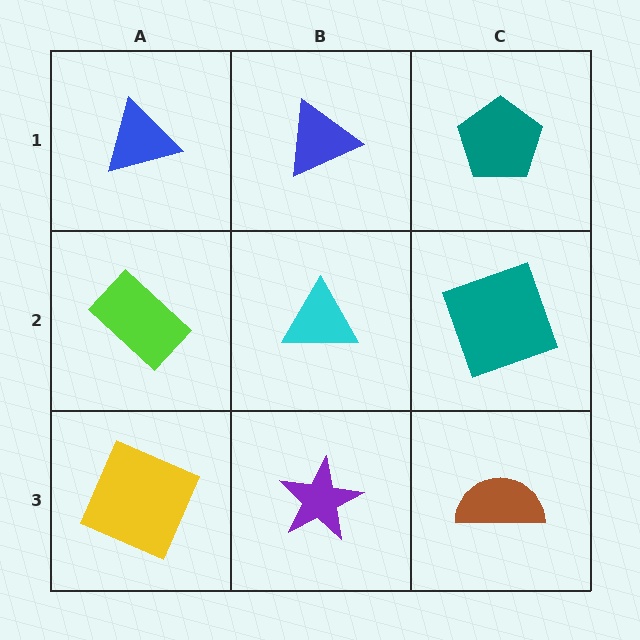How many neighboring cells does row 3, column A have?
2.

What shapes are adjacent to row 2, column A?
A blue triangle (row 1, column A), a yellow square (row 3, column A), a cyan triangle (row 2, column B).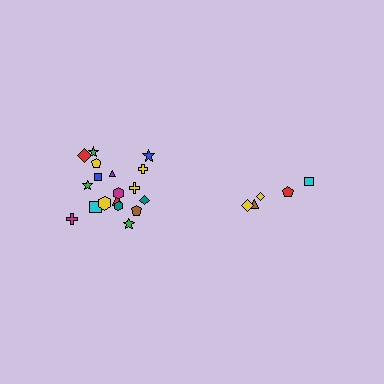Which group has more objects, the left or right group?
The left group.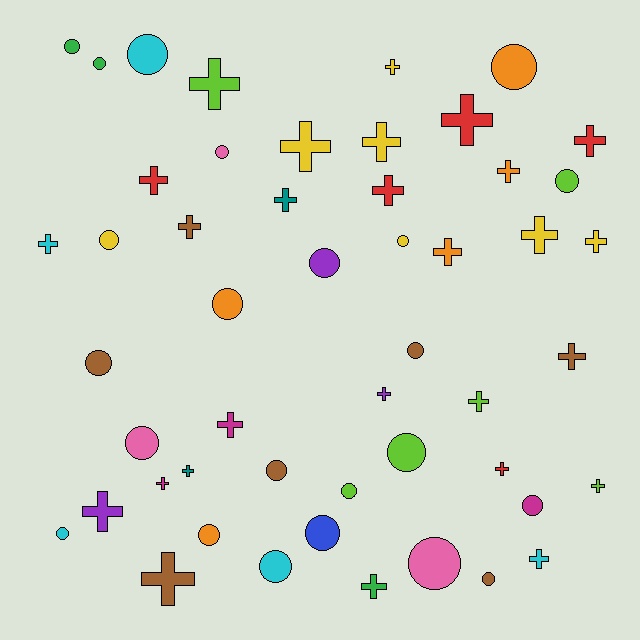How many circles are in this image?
There are 23 circles.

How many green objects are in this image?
There are 3 green objects.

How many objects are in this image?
There are 50 objects.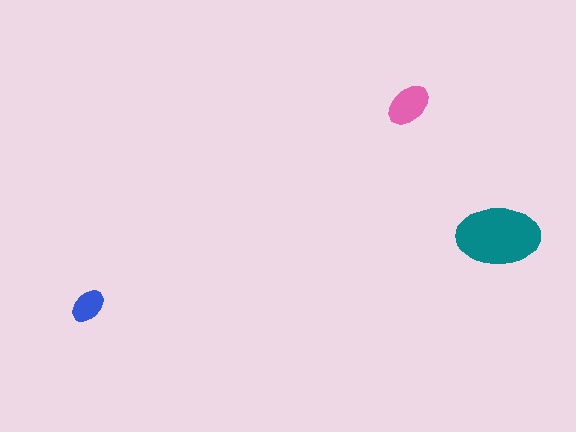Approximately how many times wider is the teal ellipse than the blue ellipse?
About 2.5 times wider.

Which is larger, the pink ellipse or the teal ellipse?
The teal one.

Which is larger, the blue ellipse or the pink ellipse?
The pink one.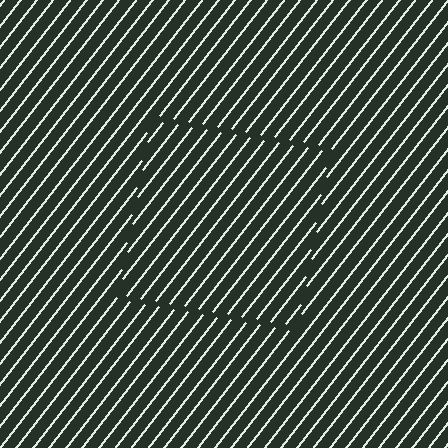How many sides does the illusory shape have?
4 sides — the line-ends trace a square.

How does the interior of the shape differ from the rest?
The interior of the shape contains the same grating, shifted by half a period — the contour is defined by the phase discontinuity where line-ends from the inner and outer gratings abut.